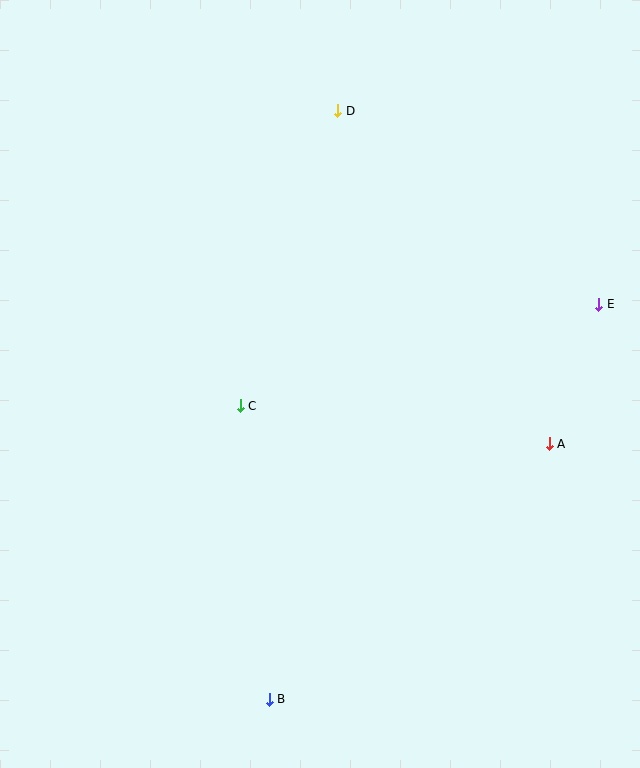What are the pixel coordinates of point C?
Point C is at (240, 406).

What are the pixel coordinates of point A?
Point A is at (549, 444).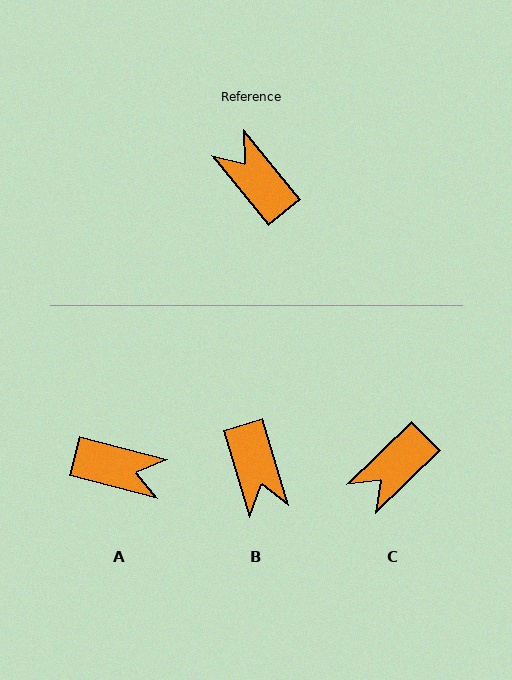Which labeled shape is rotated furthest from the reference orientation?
B, about 158 degrees away.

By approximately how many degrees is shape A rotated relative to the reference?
Approximately 144 degrees clockwise.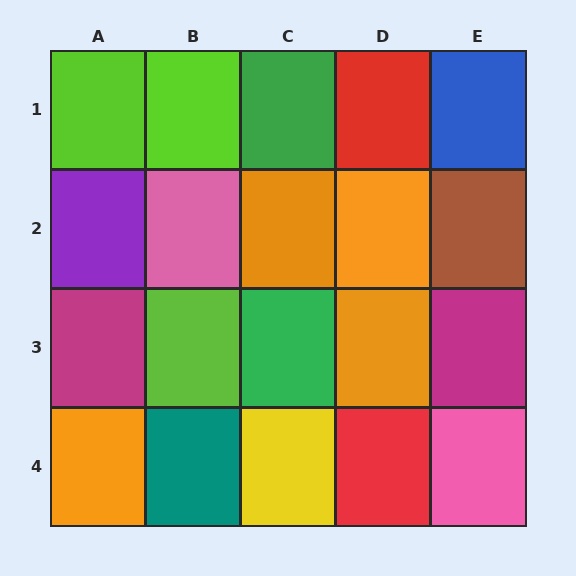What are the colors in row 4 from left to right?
Orange, teal, yellow, red, pink.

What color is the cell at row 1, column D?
Red.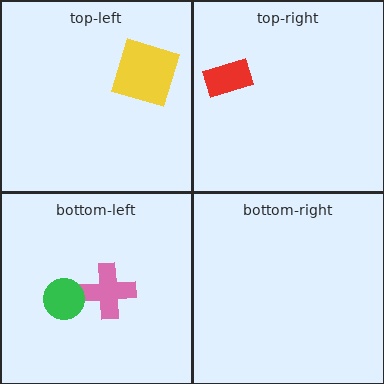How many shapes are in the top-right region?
1.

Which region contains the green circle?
The bottom-left region.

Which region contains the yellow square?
The top-left region.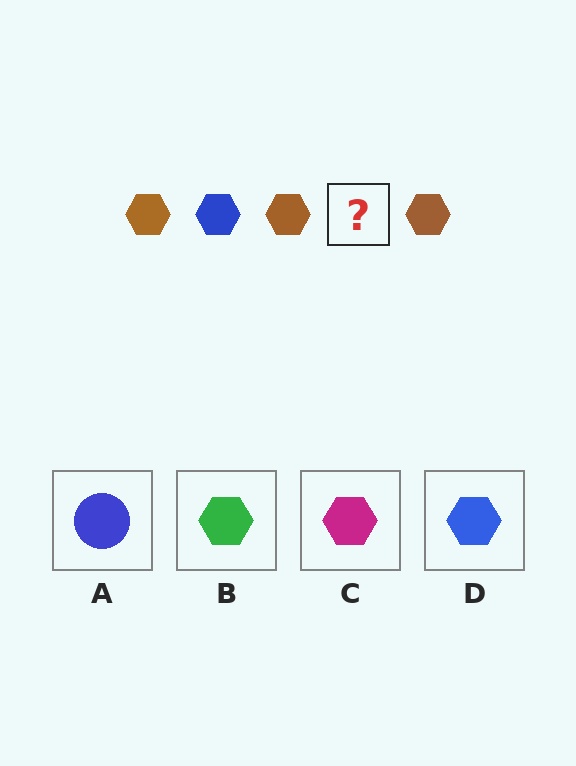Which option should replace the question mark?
Option D.